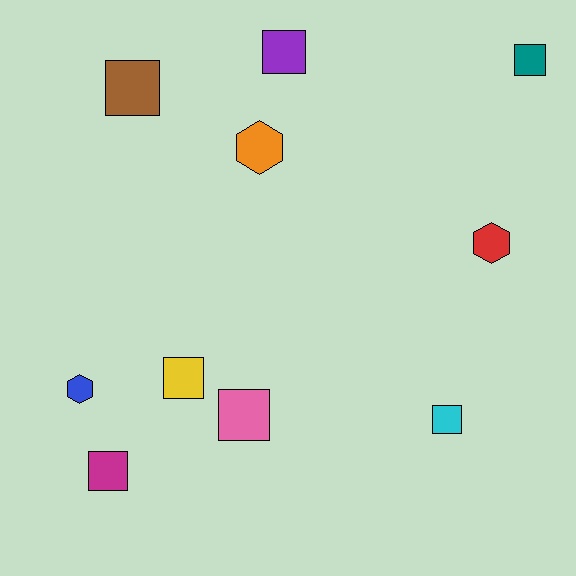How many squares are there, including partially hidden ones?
There are 7 squares.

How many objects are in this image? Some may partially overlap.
There are 10 objects.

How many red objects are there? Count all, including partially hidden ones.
There is 1 red object.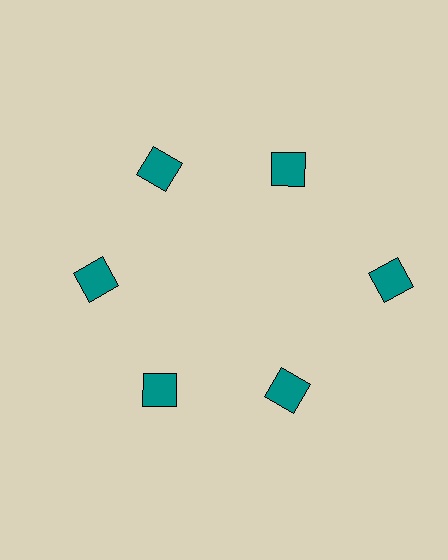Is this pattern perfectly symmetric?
No. The 6 teal squares are arranged in a ring, but one element near the 3 o'clock position is pushed outward from the center, breaking the 6-fold rotational symmetry.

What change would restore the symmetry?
The symmetry would be restored by moving it inward, back onto the ring so that all 6 squares sit at equal angles and equal distance from the center.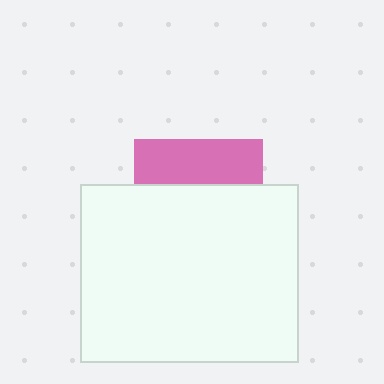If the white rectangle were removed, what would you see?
You would see the complete pink square.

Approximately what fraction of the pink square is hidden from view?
Roughly 66% of the pink square is hidden behind the white rectangle.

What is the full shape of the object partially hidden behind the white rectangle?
The partially hidden object is a pink square.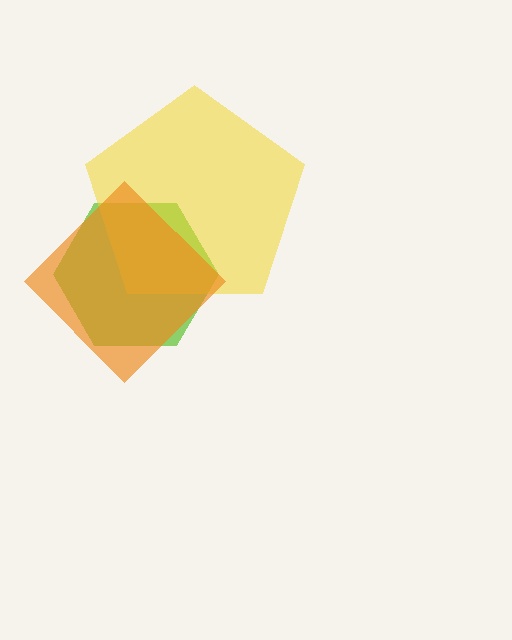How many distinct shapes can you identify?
There are 3 distinct shapes: a lime hexagon, a yellow pentagon, an orange diamond.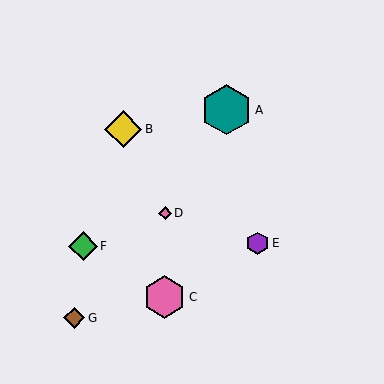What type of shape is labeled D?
Shape D is a pink diamond.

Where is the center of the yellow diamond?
The center of the yellow diamond is at (123, 129).